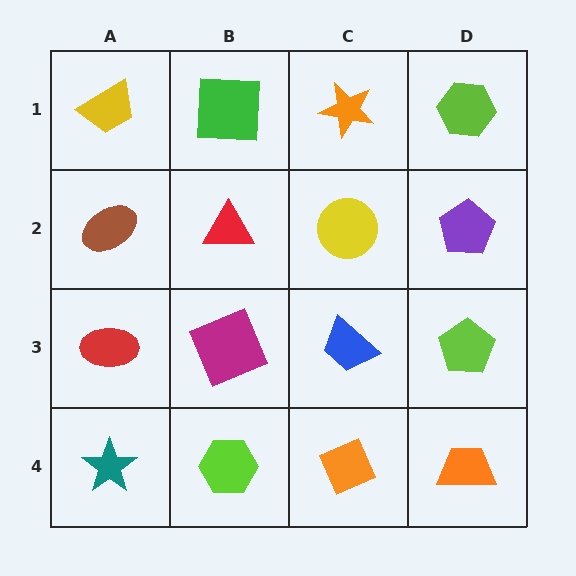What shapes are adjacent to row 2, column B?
A green square (row 1, column B), a magenta square (row 3, column B), a brown ellipse (row 2, column A), a yellow circle (row 2, column C).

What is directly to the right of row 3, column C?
A lime pentagon.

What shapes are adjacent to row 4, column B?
A magenta square (row 3, column B), a teal star (row 4, column A), an orange diamond (row 4, column C).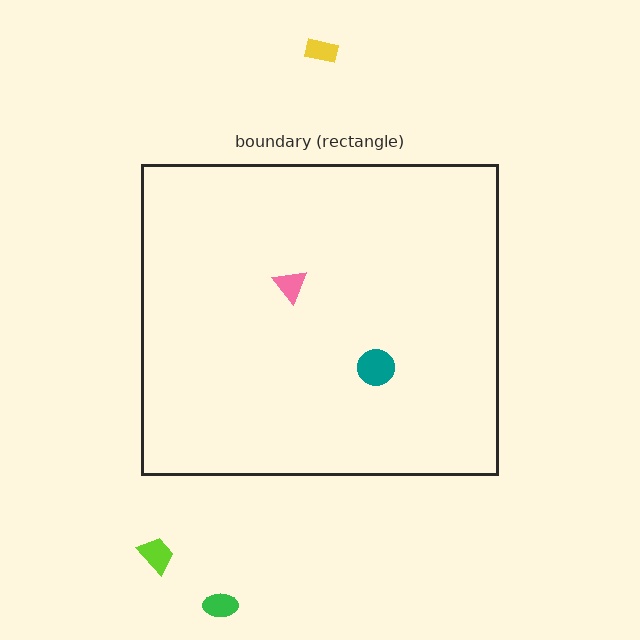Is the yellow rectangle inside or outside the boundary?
Outside.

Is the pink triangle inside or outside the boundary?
Inside.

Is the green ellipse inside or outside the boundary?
Outside.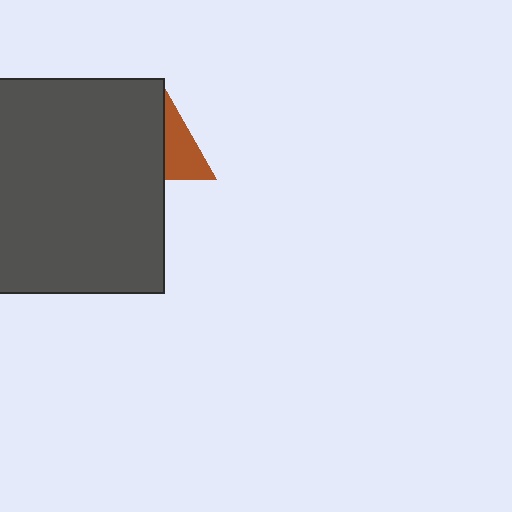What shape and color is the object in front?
The object in front is a dark gray square.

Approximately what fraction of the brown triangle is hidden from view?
Roughly 56% of the brown triangle is hidden behind the dark gray square.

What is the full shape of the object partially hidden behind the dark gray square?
The partially hidden object is a brown triangle.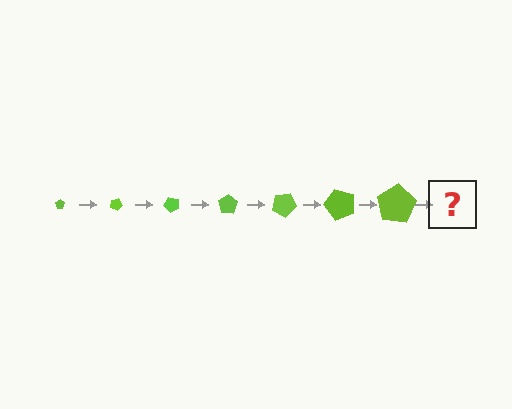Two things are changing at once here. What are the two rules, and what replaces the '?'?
The two rules are that the pentagon grows larger each step and it rotates 25 degrees each step. The '?' should be a pentagon, larger than the previous one and rotated 175 degrees from the start.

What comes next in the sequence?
The next element should be a pentagon, larger than the previous one and rotated 175 degrees from the start.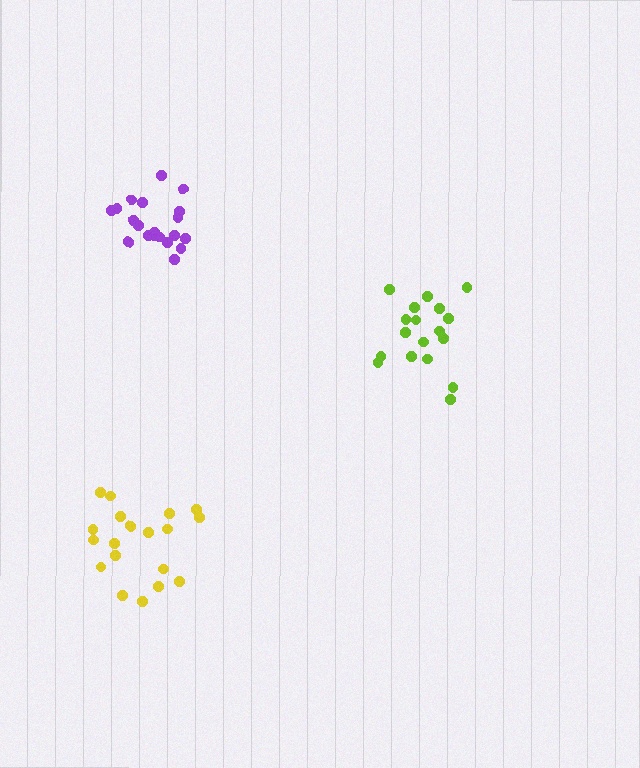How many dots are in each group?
Group 1: 20 dots, Group 2: 19 dots, Group 3: 18 dots (57 total).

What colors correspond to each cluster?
The clusters are colored: purple, yellow, lime.